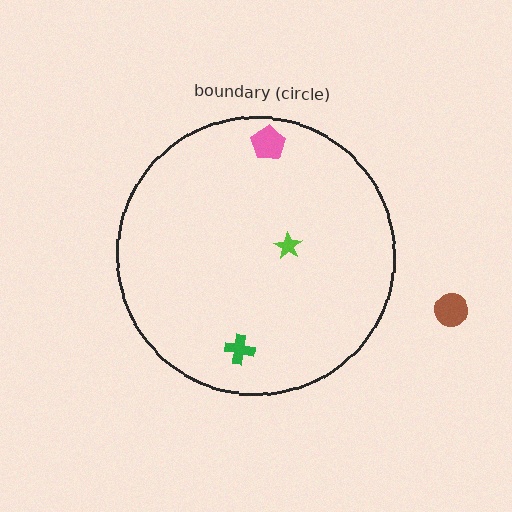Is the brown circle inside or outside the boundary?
Outside.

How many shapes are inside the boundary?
3 inside, 1 outside.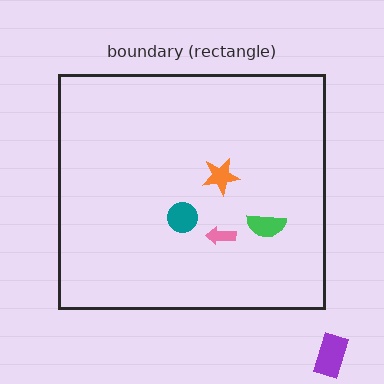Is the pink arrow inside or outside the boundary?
Inside.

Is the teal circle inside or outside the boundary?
Inside.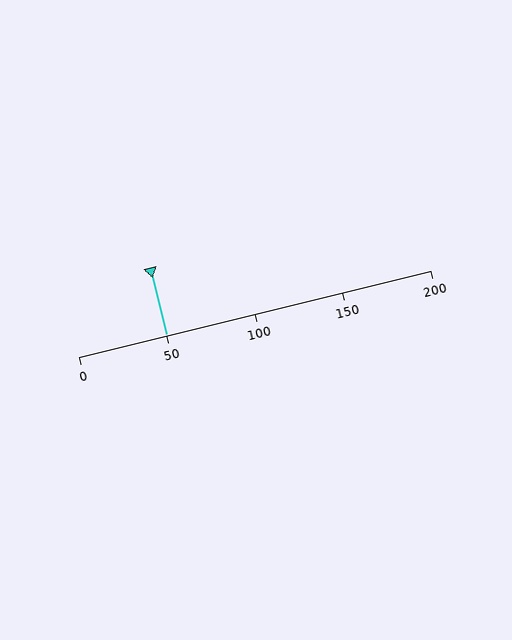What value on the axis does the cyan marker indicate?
The marker indicates approximately 50.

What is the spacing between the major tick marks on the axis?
The major ticks are spaced 50 apart.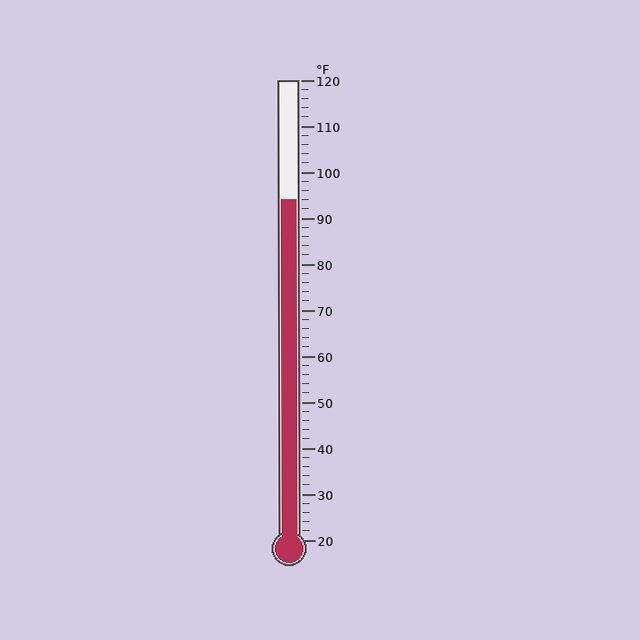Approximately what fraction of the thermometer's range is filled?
The thermometer is filled to approximately 75% of its range.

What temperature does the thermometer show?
The thermometer shows approximately 94°F.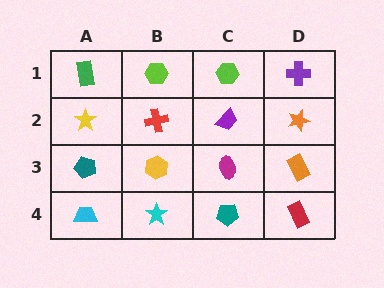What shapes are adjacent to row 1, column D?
An orange star (row 2, column D), a lime hexagon (row 1, column C).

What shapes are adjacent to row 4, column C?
A magenta ellipse (row 3, column C), a cyan star (row 4, column B), a red rectangle (row 4, column D).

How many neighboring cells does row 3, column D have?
3.